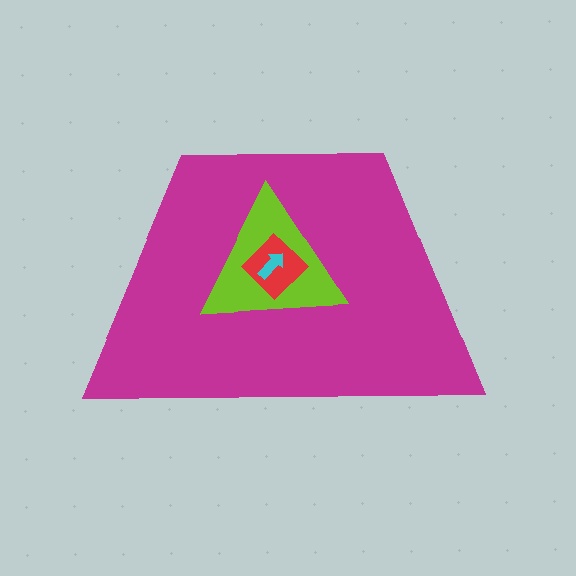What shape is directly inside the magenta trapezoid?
The lime triangle.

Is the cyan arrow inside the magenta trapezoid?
Yes.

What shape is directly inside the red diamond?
The cyan arrow.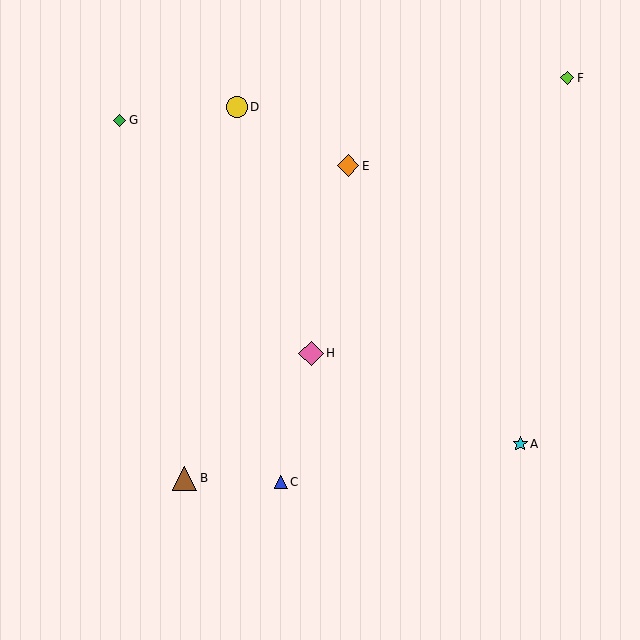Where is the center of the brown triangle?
The center of the brown triangle is at (184, 478).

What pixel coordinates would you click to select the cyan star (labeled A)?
Click at (520, 444) to select the cyan star A.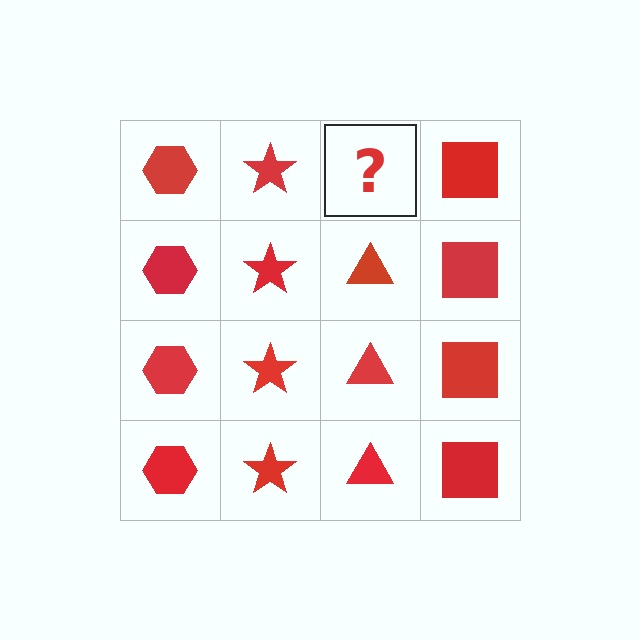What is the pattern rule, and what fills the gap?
The rule is that each column has a consistent shape. The gap should be filled with a red triangle.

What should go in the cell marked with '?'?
The missing cell should contain a red triangle.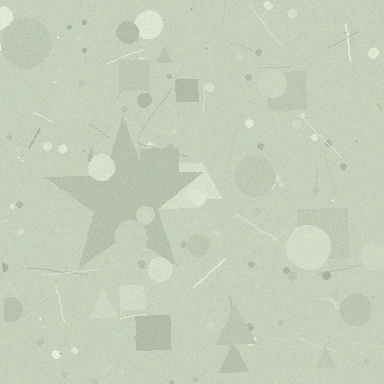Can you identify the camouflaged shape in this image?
The camouflaged shape is a star.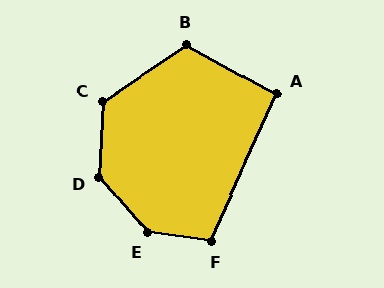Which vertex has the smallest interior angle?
A, at approximately 94 degrees.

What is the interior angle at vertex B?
Approximately 118 degrees (obtuse).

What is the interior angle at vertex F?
Approximately 106 degrees (obtuse).